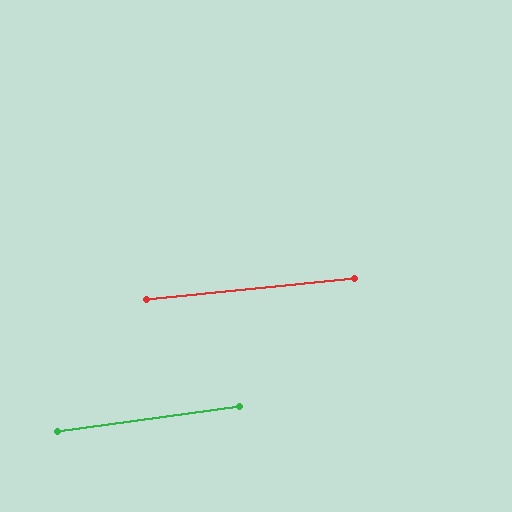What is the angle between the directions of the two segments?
Approximately 2 degrees.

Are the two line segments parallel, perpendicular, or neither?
Parallel — their directions differ by only 2.0°.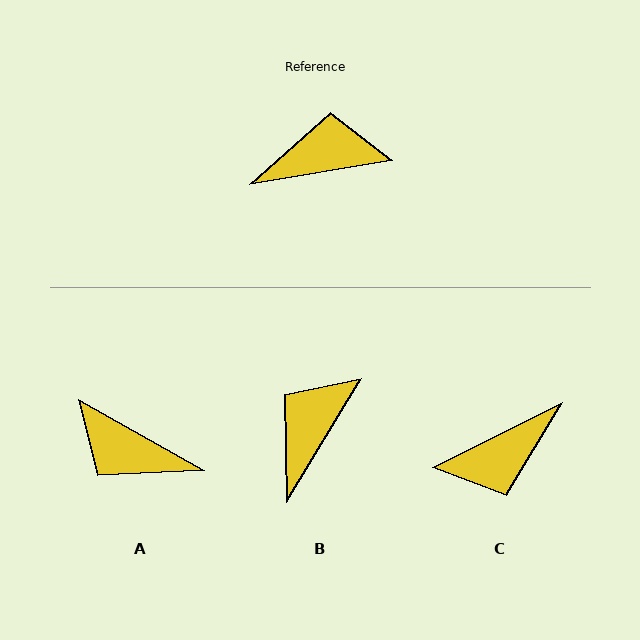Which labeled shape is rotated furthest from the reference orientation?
C, about 163 degrees away.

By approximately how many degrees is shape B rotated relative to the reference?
Approximately 49 degrees counter-clockwise.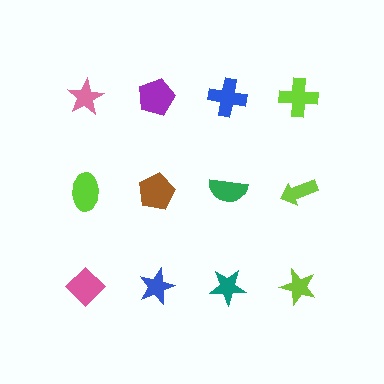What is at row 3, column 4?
A lime star.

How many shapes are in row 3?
4 shapes.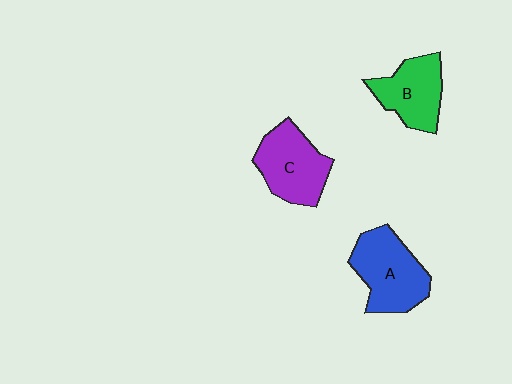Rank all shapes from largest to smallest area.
From largest to smallest: A (blue), C (purple), B (green).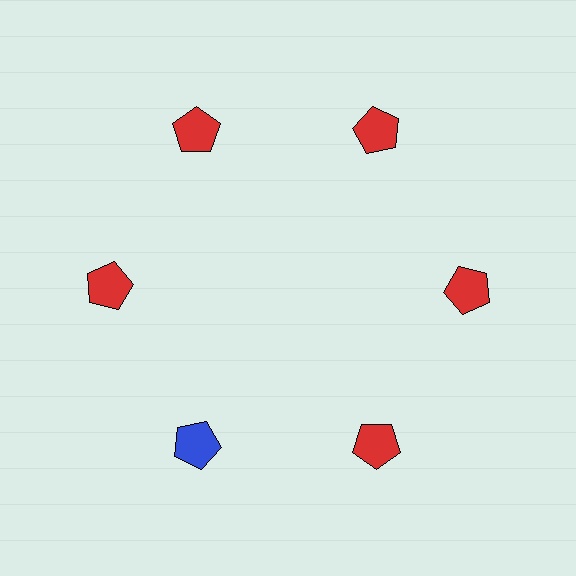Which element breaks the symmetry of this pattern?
The blue pentagon at roughly the 7 o'clock position breaks the symmetry. All other shapes are red pentagons.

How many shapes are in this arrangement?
There are 6 shapes arranged in a ring pattern.